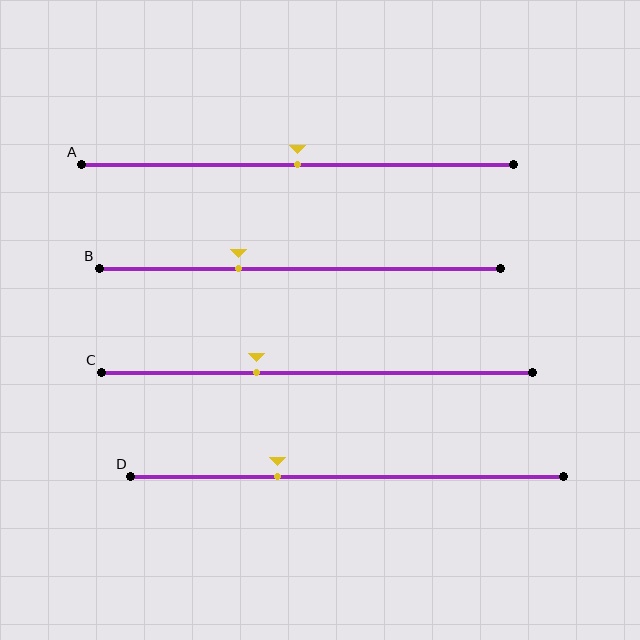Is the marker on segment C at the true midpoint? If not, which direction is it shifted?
No, the marker on segment C is shifted to the left by about 14% of the segment length.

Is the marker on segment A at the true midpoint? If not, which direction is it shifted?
Yes, the marker on segment A is at the true midpoint.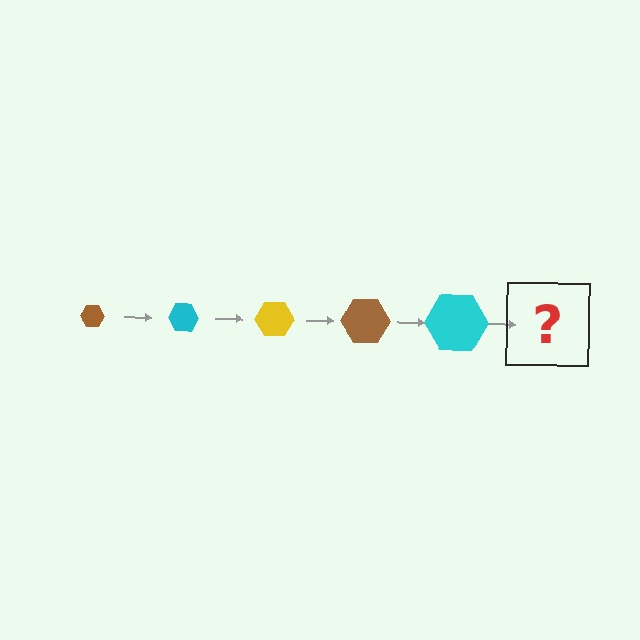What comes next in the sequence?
The next element should be a yellow hexagon, larger than the previous one.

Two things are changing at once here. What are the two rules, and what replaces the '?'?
The two rules are that the hexagon grows larger each step and the color cycles through brown, cyan, and yellow. The '?' should be a yellow hexagon, larger than the previous one.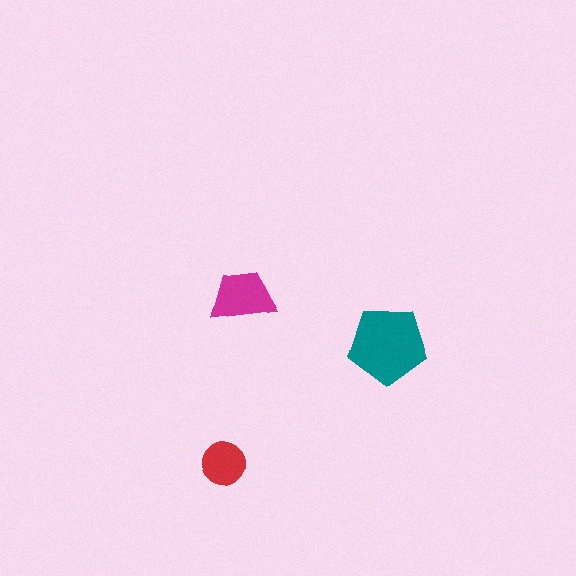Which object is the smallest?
The red circle.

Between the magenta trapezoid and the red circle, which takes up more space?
The magenta trapezoid.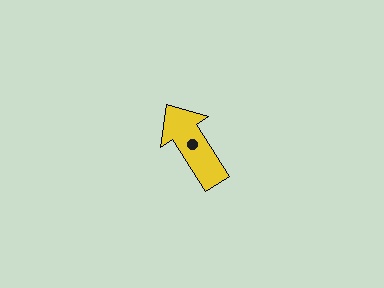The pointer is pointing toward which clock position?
Roughly 11 o'clock.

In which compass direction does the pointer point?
Northwest.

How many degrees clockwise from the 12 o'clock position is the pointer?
Approximately 327 degrees.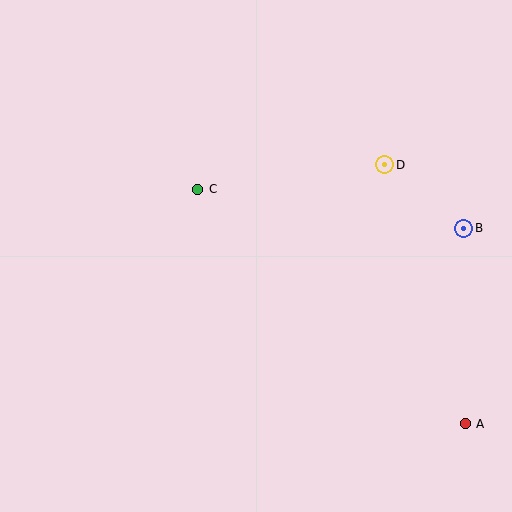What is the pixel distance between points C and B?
The distance between C and B is 268 pixels.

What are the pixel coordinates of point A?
Point A is at (465, 424).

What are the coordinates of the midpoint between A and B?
The midpoint between A and B is at (464, 326).